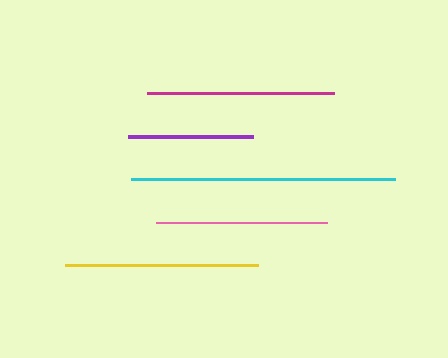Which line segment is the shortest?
The purple line is the shortest at approximately 126 pixels.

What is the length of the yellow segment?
The yellow segment is approximately 193 pixels long.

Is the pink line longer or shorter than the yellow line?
The yellow line is longer than the pink line.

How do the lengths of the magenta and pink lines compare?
The magenta and pink lines are approximately the same length.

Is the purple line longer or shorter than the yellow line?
The yellow line is longer than the purple line.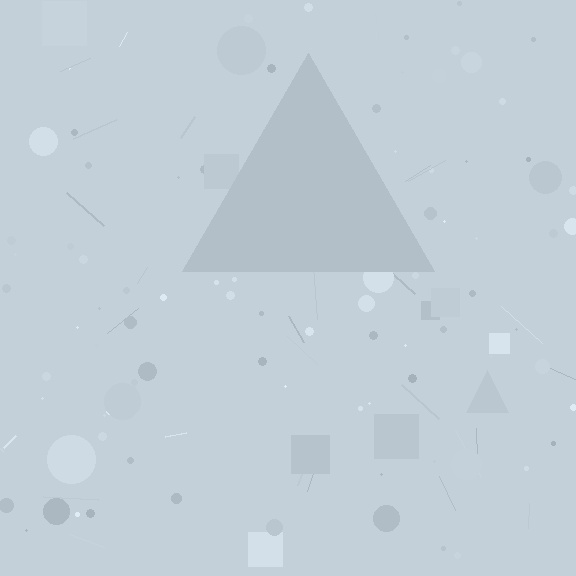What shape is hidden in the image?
A triangle is hidden in the image.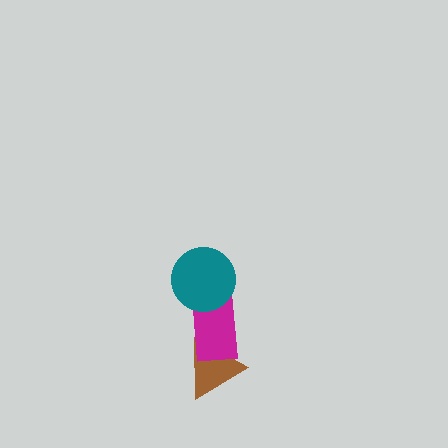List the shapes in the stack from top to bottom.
From top to bottom: the teal circle, the magenta rectangle, the brown triangle.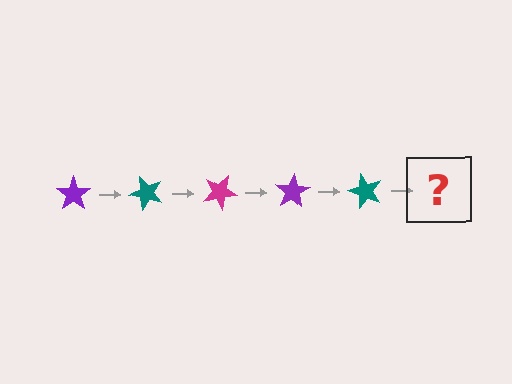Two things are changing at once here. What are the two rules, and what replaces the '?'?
The two rules are that it rotates 50 degrees each step and the color cycles through purple, teal, and magenta. The '?' should be a magenta star, rotated 250 degrees from the start.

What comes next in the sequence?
The next element should be a magenta star, rotated 250 degrees from the start.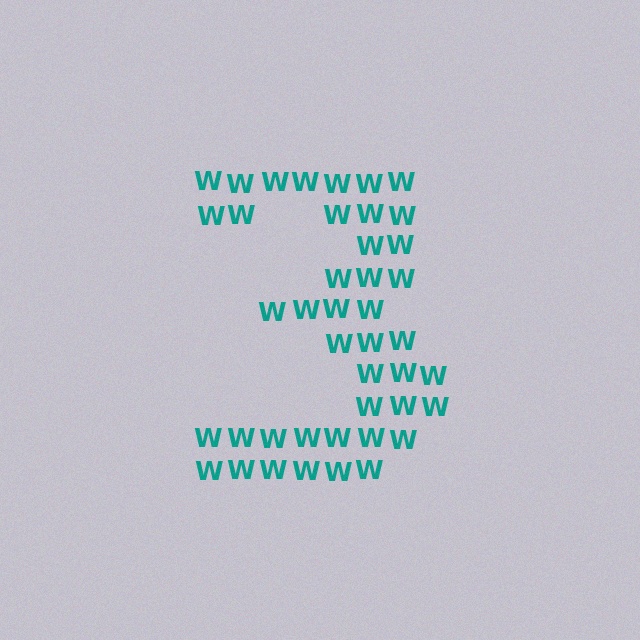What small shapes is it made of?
It is made of small letter W's.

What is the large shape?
The large shape is the digit 3.